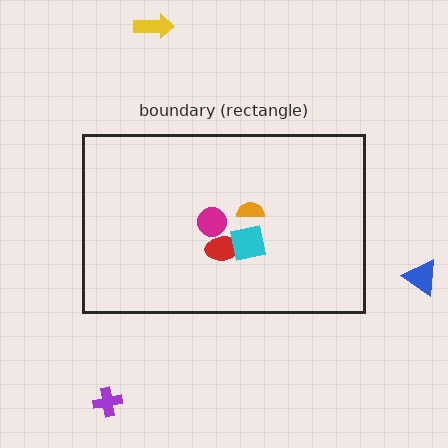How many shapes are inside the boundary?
4 inside, 3 outside.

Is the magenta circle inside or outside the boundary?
Inside.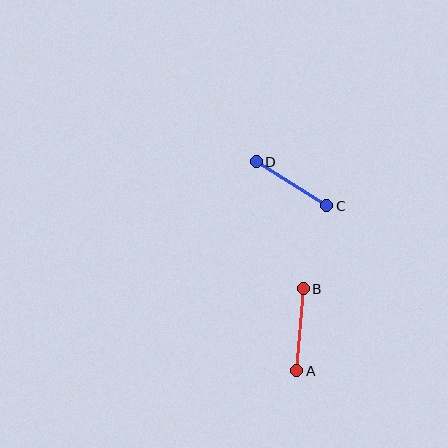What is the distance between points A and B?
The distance is approximately 82 pixels.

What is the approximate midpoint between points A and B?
The midpoint is at approximately (300, 330) pixels.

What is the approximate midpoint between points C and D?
The midpoint is at approximately (292, 184) pixels.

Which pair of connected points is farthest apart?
Points C and D are farthest apart.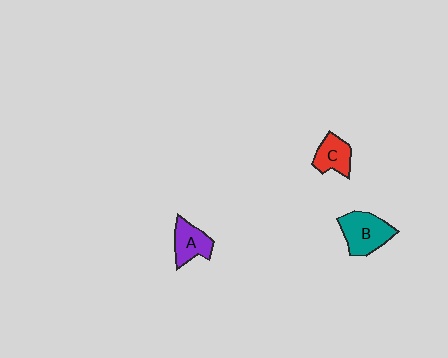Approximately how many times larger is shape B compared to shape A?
Approximately 1.4 times.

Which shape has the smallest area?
Shape C (red).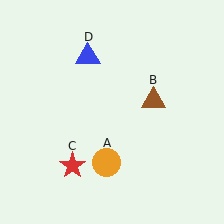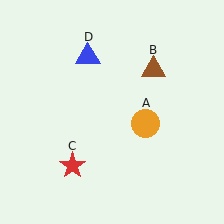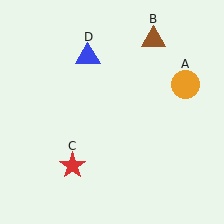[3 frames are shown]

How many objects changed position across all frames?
2 objects changed position: orange circle (object A), brown triangle (object B).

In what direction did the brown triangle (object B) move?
The brown triangle (object B) moved up.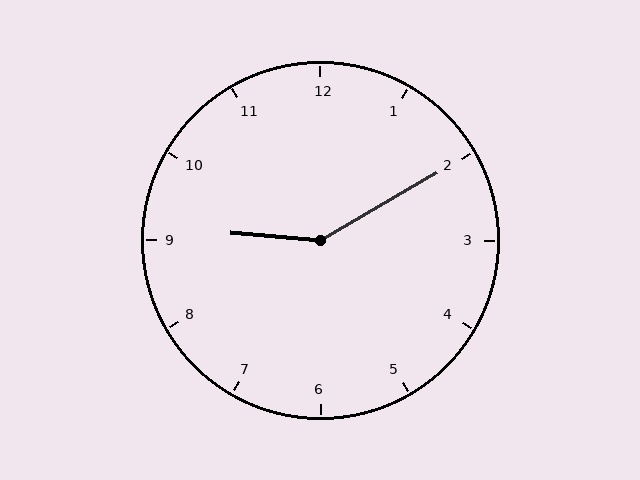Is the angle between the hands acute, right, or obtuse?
It is obtuse.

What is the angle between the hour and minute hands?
Approximately 145 degrees.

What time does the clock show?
9:10.